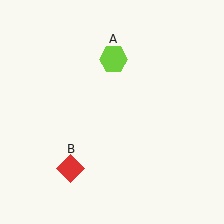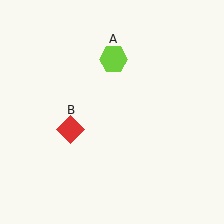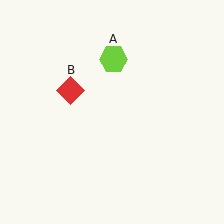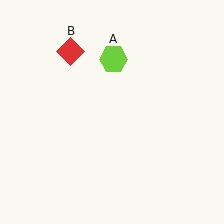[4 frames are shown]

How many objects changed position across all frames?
1 object changed position: red diamond (object B).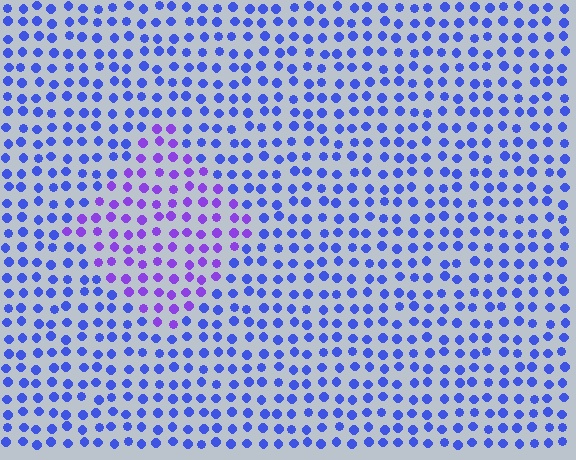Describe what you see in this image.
The image is filled with small blue elements in a uniform arrangement. A diamond-shaped region is visible where the elements are tinted to a slightly different hue, forming a subtle color boundary.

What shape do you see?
I see a diamond.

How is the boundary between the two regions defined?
The boundary is defined purely by a slight shift in hue (about 36 degrees). Spacing, size, and orientation are identical on both sides.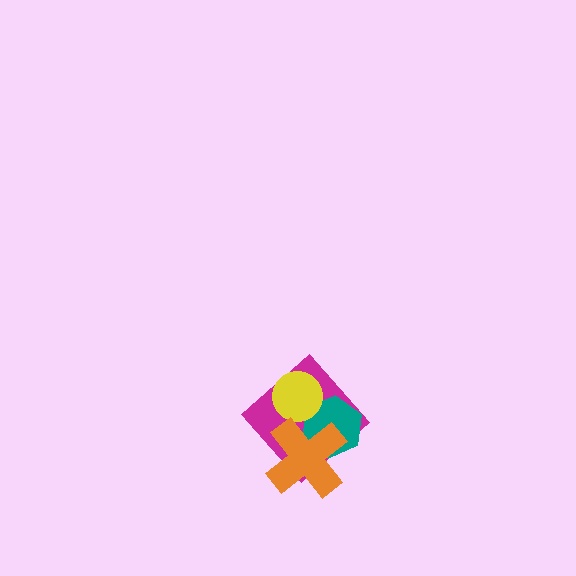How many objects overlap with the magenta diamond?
3 objects overlap with the magenta diamond.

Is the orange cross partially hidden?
No, no other shape covers it.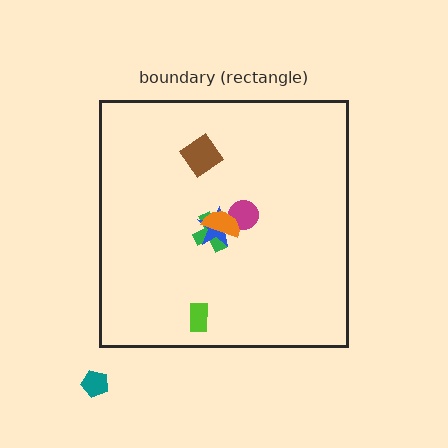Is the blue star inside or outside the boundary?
Inside.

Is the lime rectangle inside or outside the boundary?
Inside.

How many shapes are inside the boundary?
6 inside, 1 outside.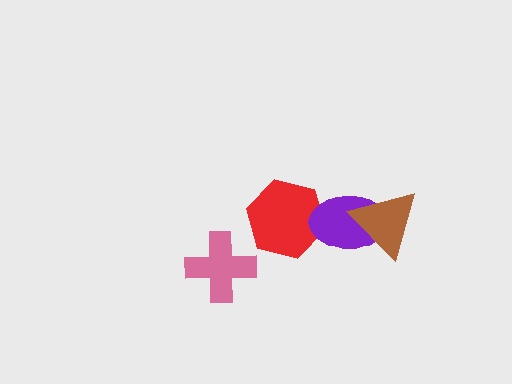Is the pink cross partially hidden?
No, no other shape covers it.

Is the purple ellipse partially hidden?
Yes, it is partially covered by another shape.